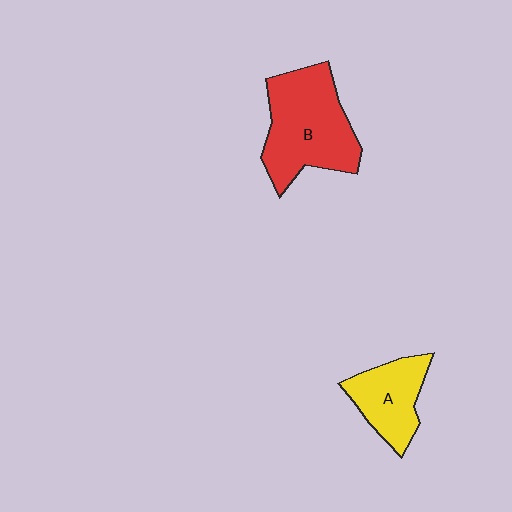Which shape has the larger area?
Shape B (red).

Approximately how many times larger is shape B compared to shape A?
Approximately 1.7 times.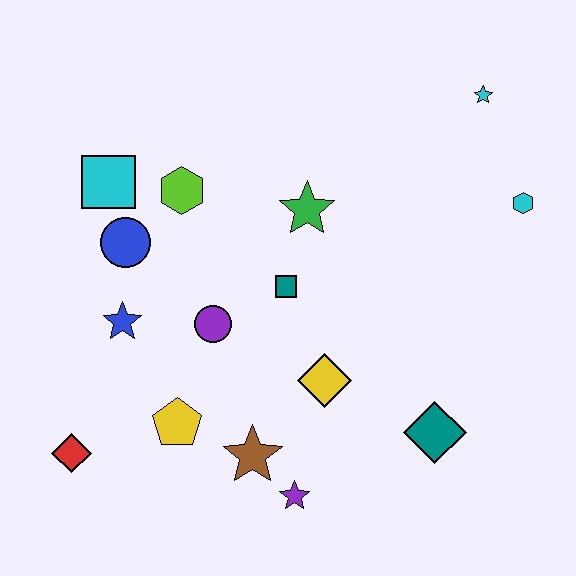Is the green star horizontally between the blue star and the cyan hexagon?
Yes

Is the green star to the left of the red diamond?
No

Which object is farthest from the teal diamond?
The cyan square is farthest from the teal diamond.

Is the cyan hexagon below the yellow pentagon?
No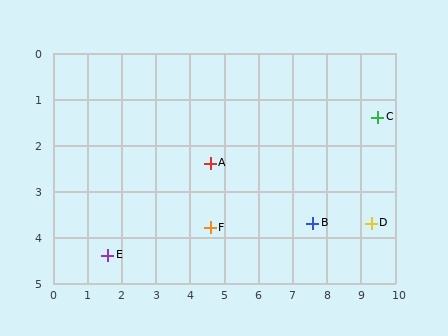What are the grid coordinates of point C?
Point C is at approximately (9.5, 1.4).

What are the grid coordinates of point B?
Point B is at approximately (7.6, 3.7).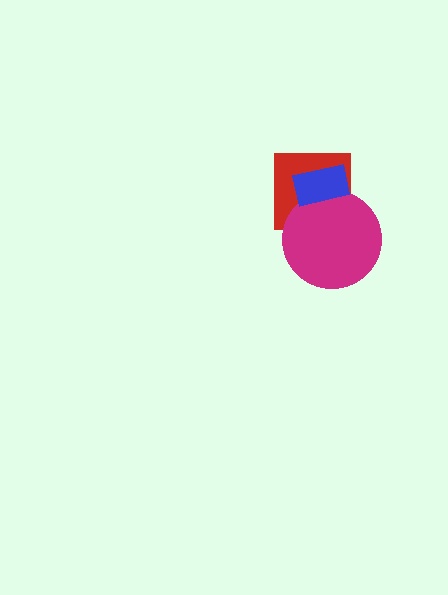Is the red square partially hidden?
Yes, it is partially covered by another shape.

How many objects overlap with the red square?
2 objects overlap with the red square.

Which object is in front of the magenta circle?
The blue rectangle is in front of the magenta circle.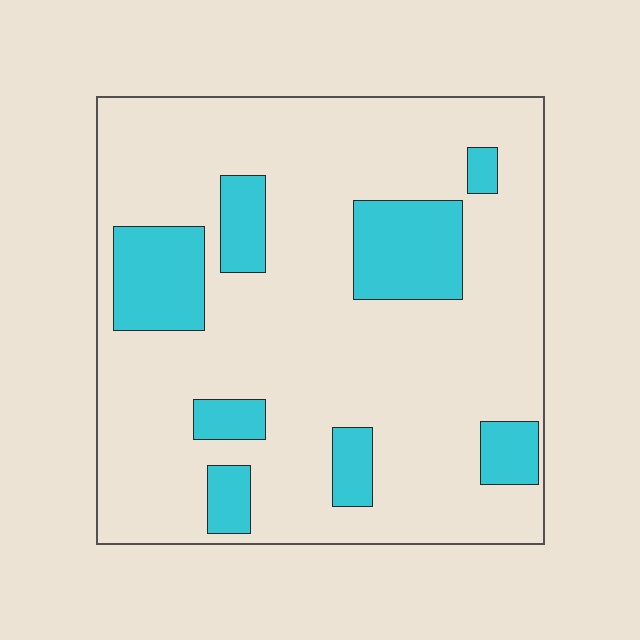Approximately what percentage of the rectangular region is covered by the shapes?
Approximately 20%.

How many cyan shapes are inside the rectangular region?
8.